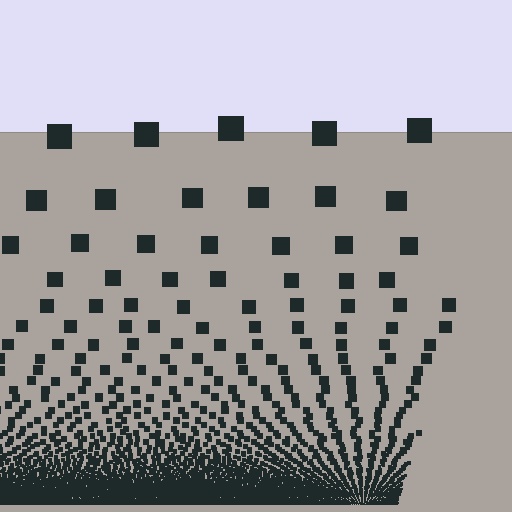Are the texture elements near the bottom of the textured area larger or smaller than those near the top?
Smaller. The gradient is inverted — elements near the bottom are smaller and denser.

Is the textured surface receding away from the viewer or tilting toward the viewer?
The surface appears to tilt toward the viewer. Texture elements get larger and sparser toward the top.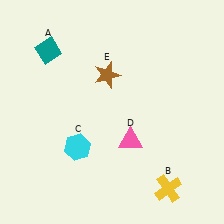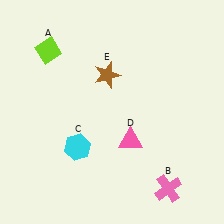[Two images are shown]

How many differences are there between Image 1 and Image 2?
There are 2 differences between the two images.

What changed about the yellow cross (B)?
In Image 1, B is yellow. In Image 2, it changed to pink.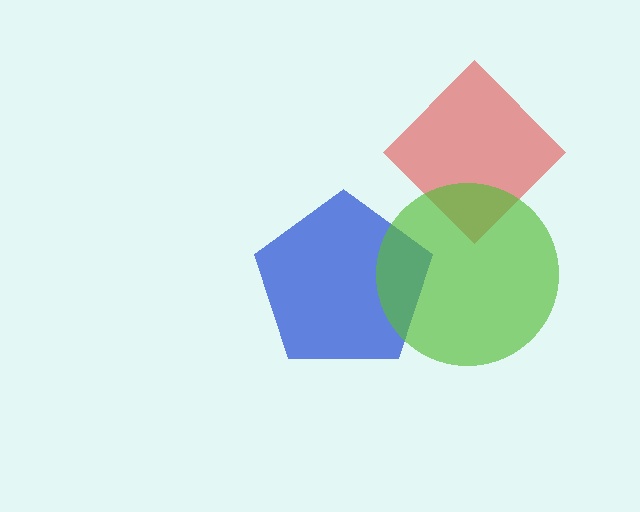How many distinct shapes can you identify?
There are 3 distinct shapes: a red diamond, a blue pentagon, a lime circle.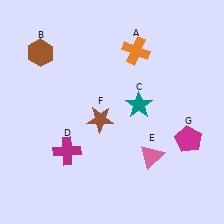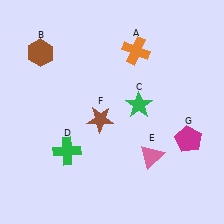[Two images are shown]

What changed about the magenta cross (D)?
In Image 1, D is magenta. In Image 2, it changed to green.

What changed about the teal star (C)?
In Image 1, C is teal. In Image 2, it changed to green.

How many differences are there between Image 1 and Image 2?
There are 2 differences between the two images.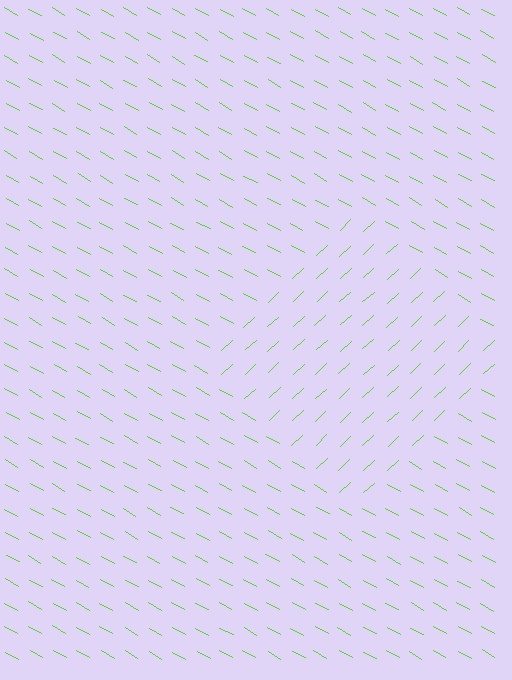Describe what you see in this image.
The image is filled with small lime line segments. A diamond region in the image has lines oriented differently from the surrounding lines, creating a visible texture boundary.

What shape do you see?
I see a diamond.